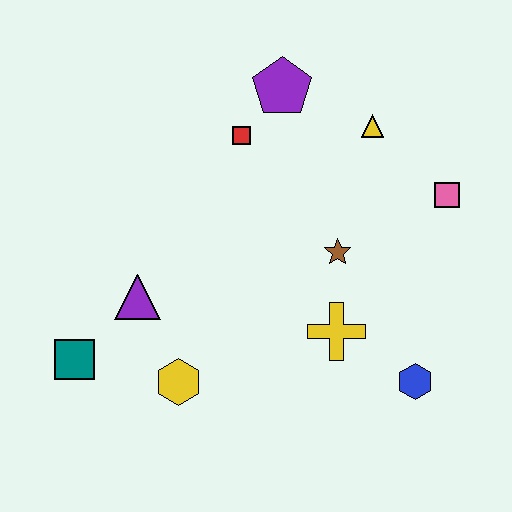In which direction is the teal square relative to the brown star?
The teal square is to the left of the brown star.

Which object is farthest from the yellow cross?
The teal square is farthest from the yellow cross.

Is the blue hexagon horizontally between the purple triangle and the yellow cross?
No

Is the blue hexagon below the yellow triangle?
Yes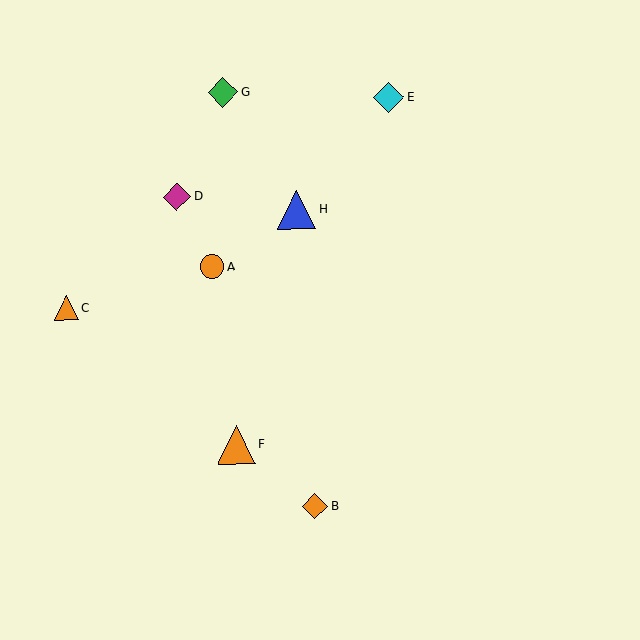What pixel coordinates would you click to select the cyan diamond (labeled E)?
Click at (389, 97) to select the cyan diamond E.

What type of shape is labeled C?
Shape C is an orange triangle.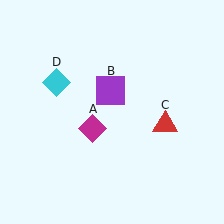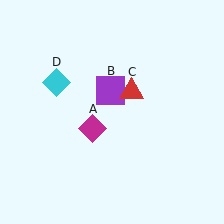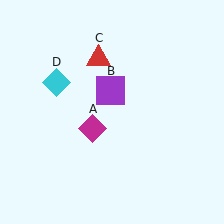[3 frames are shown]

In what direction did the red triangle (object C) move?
The red triangle (object C) moved up and to the left.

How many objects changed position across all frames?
1 object changed position: red triangle (object C).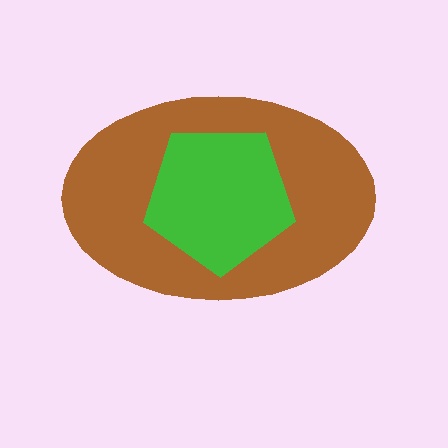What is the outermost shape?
The brown ellipse.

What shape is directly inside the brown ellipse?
The green pentagon.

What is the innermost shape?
The green pentagon.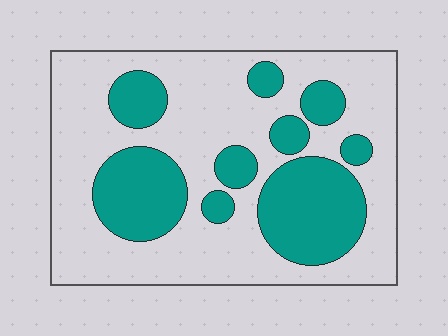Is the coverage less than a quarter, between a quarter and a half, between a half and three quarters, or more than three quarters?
Between a quarter and a half.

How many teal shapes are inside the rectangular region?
9.